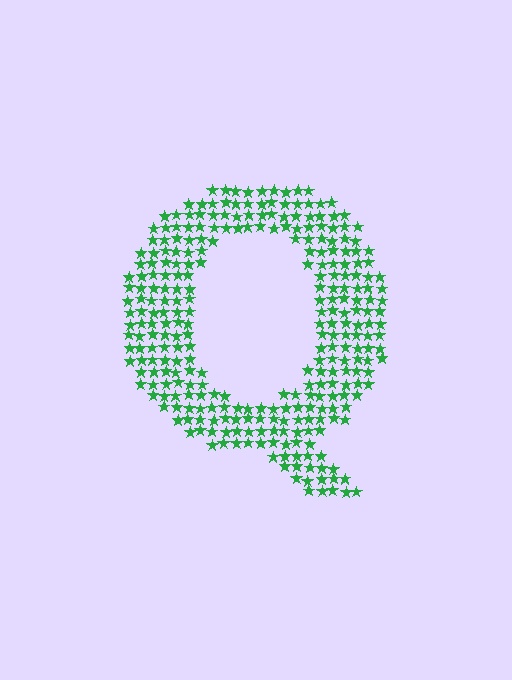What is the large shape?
The large shape is the letter Q.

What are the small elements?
The small elements are stars.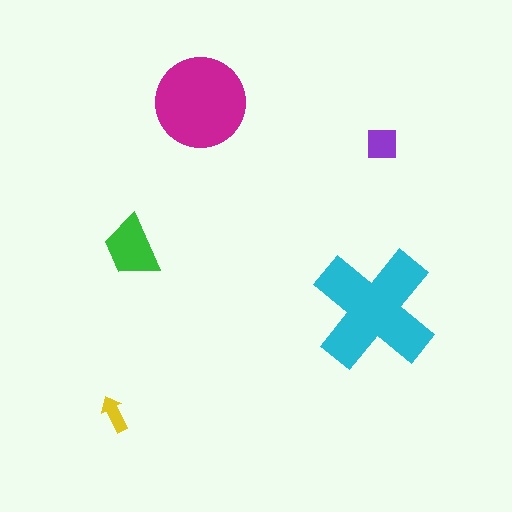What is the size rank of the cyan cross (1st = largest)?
1st.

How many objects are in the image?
There are 5 objects in the image.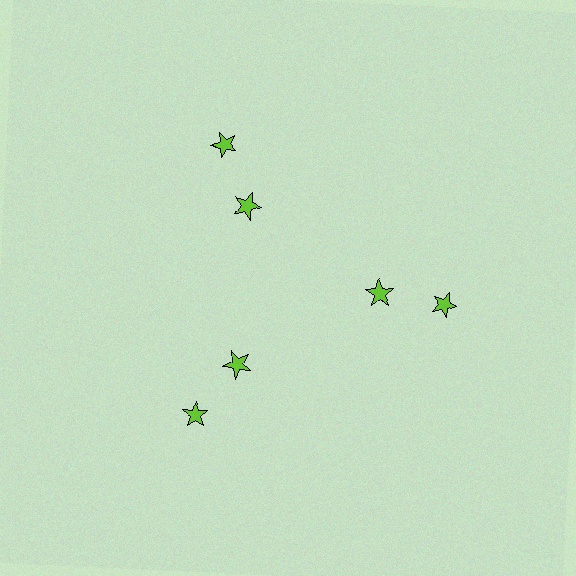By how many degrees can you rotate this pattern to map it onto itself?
The pattern maps onto itself every 120 degrees of rotation.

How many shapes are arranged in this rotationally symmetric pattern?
There are 6 shapes, arranged in 3 groups of 2.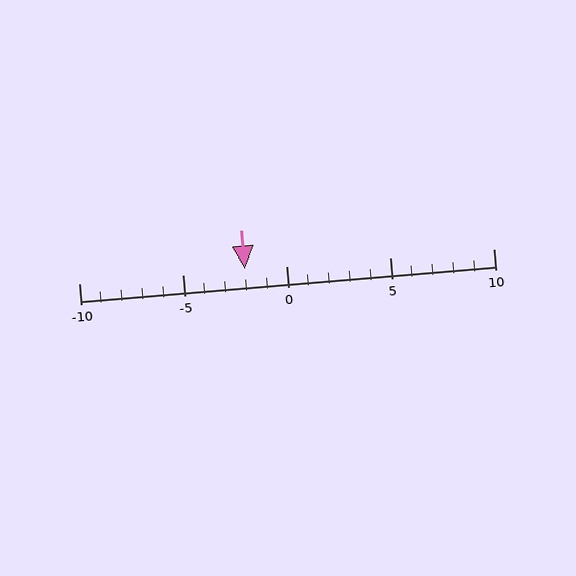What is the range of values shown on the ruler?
The ruler shows values from -10 to 10.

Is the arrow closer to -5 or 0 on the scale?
The arrow is closer to 0.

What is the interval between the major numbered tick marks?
The major tick marks are spaced 5 units apart.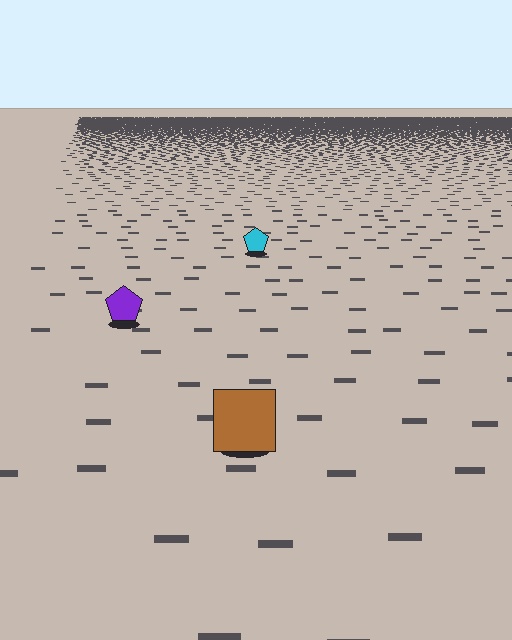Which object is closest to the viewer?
The brown square is closest. The texture marks near it are larger and more spread out.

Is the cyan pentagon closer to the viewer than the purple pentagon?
No. The purple pentagon is closer — you can tell from the texture gradient: the ground texture is coarser near it.